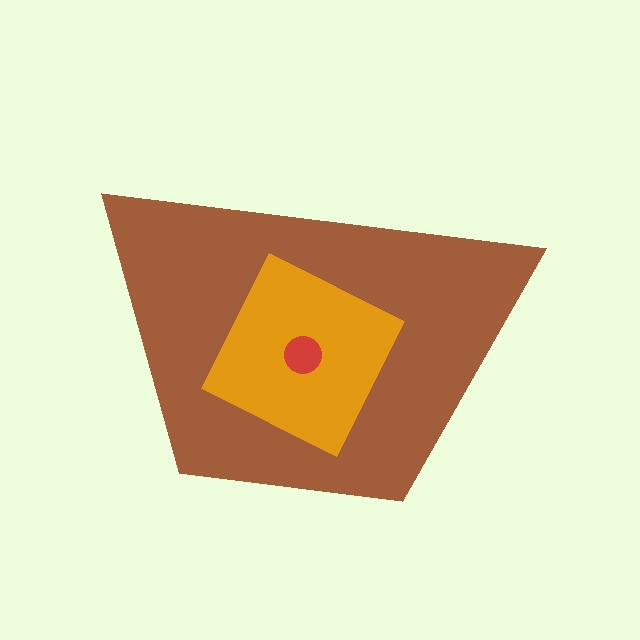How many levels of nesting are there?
3.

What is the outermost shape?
The brown trapezoid.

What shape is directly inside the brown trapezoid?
The orange square.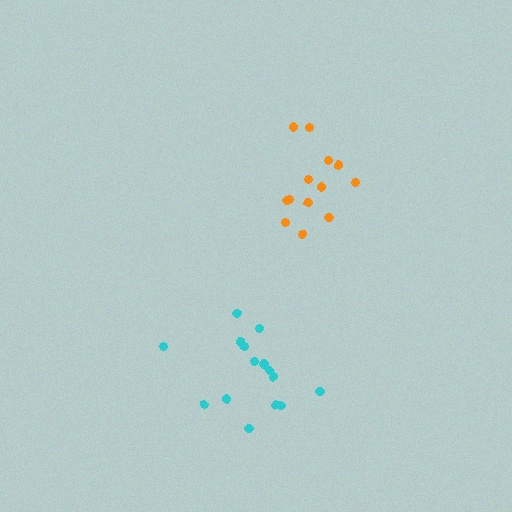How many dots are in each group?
Group 1: 15 dots, Group 2: 13 dots (28 total).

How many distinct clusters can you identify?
There are 2 distinct clusters.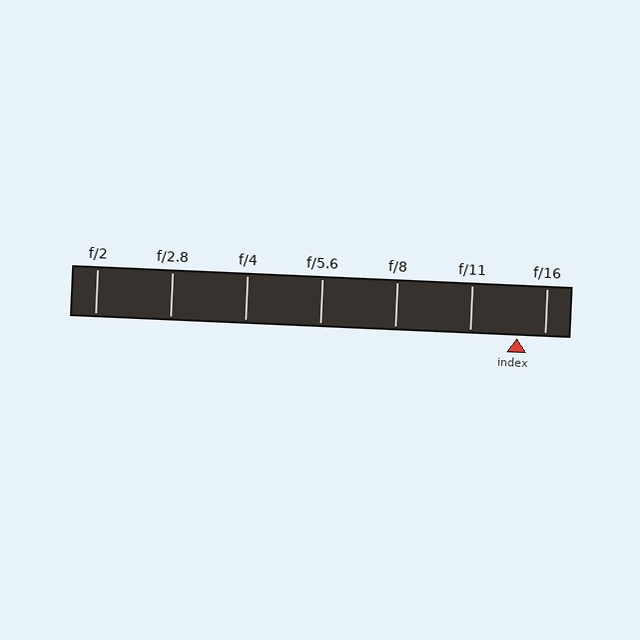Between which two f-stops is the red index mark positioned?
The index mark is between f/11 and f/16.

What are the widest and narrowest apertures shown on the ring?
The widest aperture shown is f/2 and the narrowest is f/16.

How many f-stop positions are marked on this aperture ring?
There are 7 f-stop positions marked.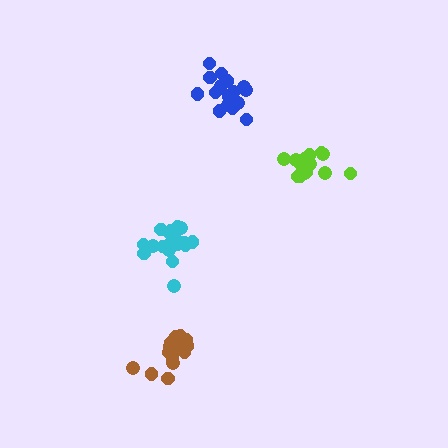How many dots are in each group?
Group 1: 15 dots, Group 2: 16 dots, Group 3: 16 dots, Group 4: 19 dots (66 total).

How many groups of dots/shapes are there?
There are 4 groups.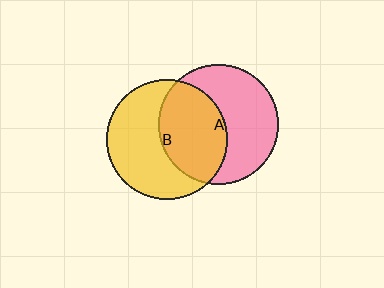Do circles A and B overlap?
Yes.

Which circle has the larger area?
Circle B (yellow).